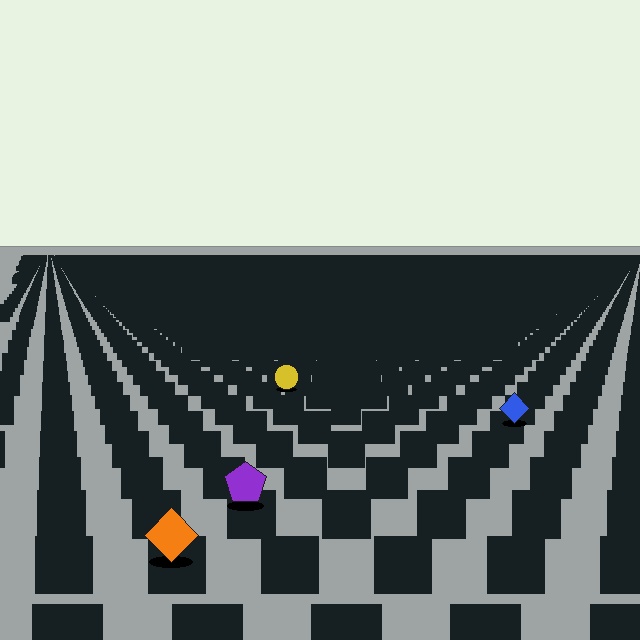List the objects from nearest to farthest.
From nearest to farthest: the orange diamond, the purple pentagon, the blue diamond, the yellow circle.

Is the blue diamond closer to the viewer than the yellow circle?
Yes. The blue diamond is closer — you can tell from the texture gradient: the ground texture is coarser near it.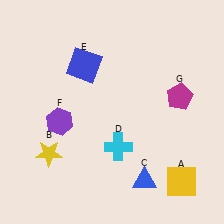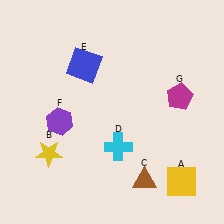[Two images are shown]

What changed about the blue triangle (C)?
In Image 1, C is blue. In Image 2, it changed to brown.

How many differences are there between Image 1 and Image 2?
There is 1 difference between the two images.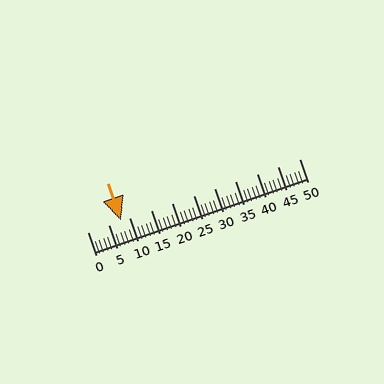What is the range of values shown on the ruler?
The ruler shows values from 0 to 50.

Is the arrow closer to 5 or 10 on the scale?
The arrow is closer to 10.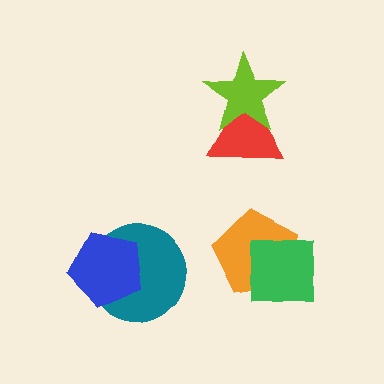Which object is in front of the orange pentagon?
The green square is in front of the orange pentagon.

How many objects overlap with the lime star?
1 object overlaps with the lime star.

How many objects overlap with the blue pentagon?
1 object overlaps with the blue pentagon.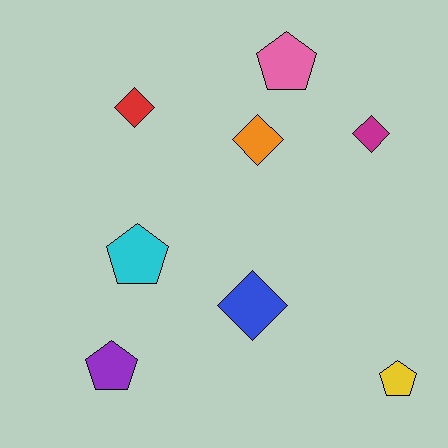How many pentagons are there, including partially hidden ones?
There are 4 pentagons.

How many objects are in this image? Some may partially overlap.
There are 8 objects.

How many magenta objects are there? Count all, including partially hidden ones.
There is 1 magenta object.